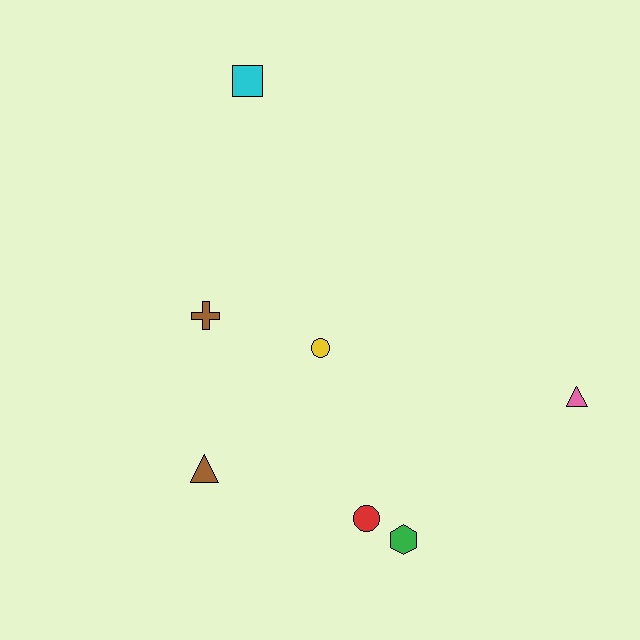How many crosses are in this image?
There is 1 cross.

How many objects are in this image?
There are 7 objects.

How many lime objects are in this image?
There are no lime objects.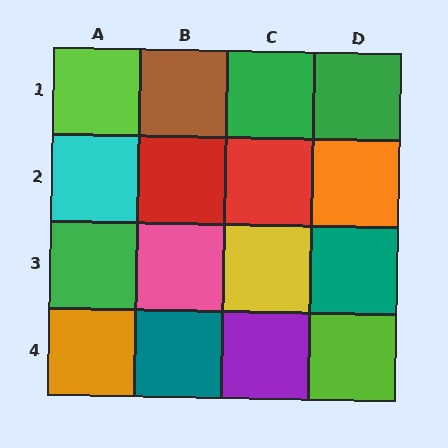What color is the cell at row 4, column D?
Lime.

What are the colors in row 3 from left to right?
Green, pink, yellow, teal.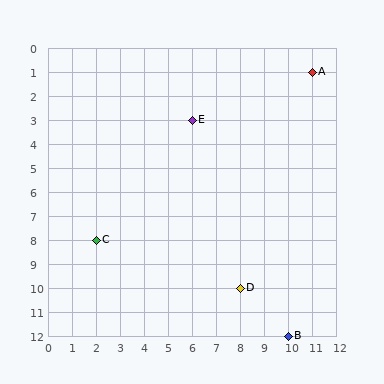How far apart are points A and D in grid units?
Points A and D are 3 columns and 9 rows apart (about 9.5 grid units diagonally).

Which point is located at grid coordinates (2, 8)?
Point C is at (2, 8).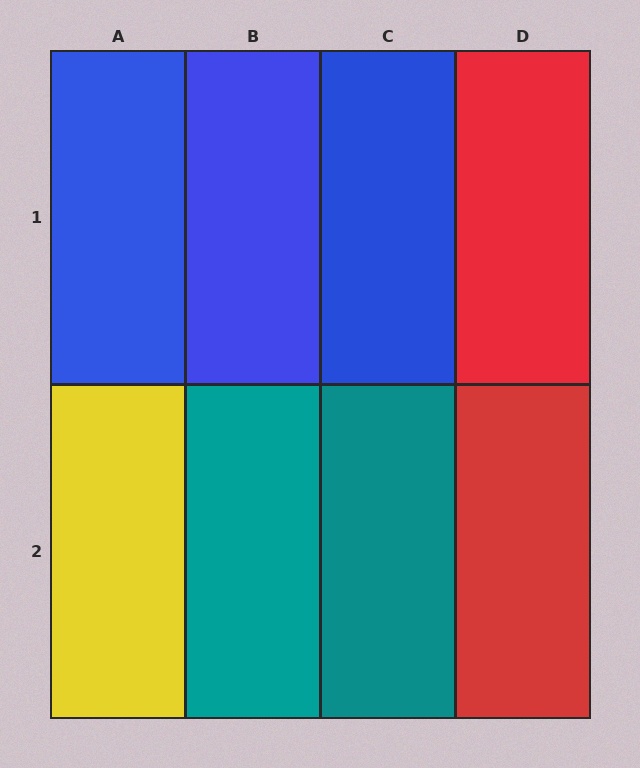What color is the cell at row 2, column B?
Teal.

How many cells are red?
2 cells are red.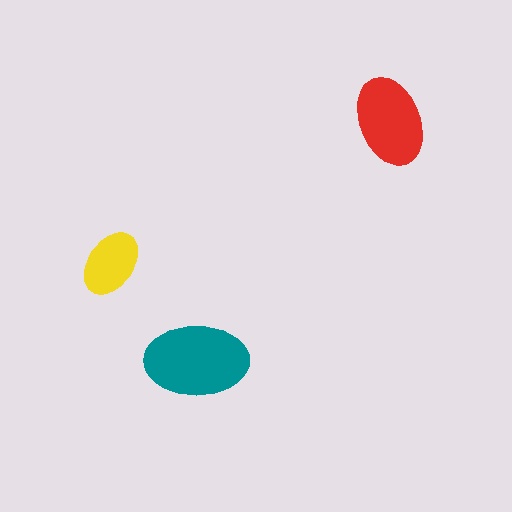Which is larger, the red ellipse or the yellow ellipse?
The red one.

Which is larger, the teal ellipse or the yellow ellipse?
The teal one.